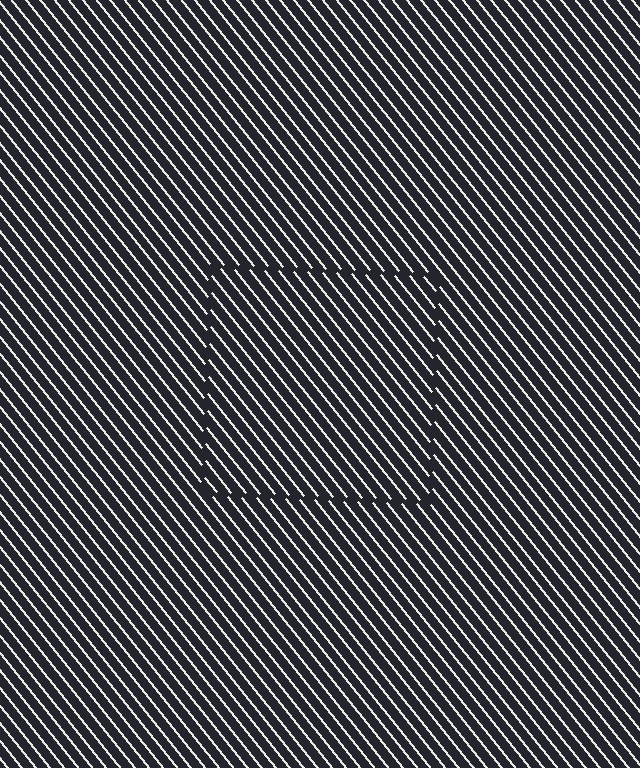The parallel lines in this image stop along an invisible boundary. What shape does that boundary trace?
An illusory square. The interior of the shape contains the same grating, shifted by half a period — the contour is defined by the phase discontinuity where line-ends from the inner and outer gratings abut.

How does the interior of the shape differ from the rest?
The interior of the shape contains the same grating, shifted by half a period — the contour is defined by the phase discontinuity where line-ends from the inner and outer gratings abut.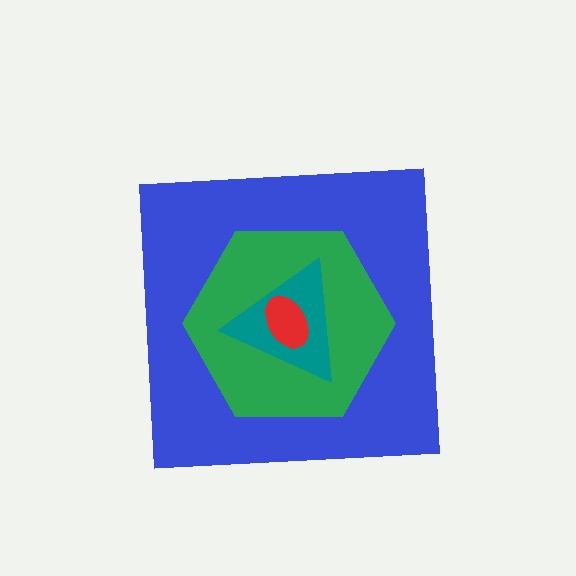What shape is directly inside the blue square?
The green hexagon.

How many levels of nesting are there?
4.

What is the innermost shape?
The red ellipse.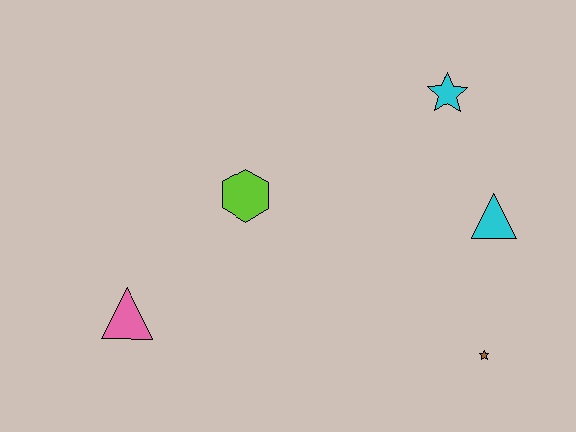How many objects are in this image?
There are 5 objects.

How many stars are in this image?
There are 2 stars.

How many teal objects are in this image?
There are no teal objects.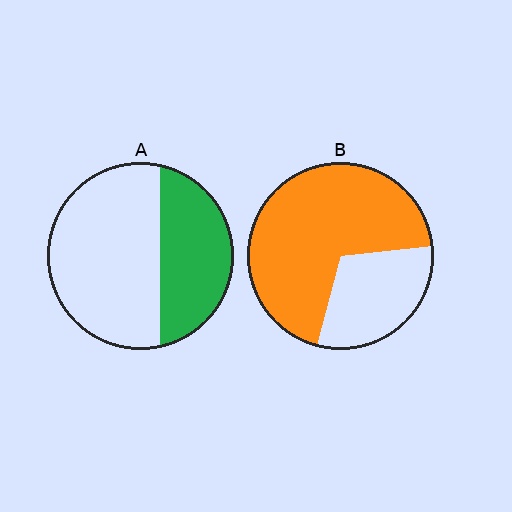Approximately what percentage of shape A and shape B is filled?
A is approximately 35% and B is approximately 70%.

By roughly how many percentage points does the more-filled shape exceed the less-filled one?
By roughly 30 percentage points (B over A).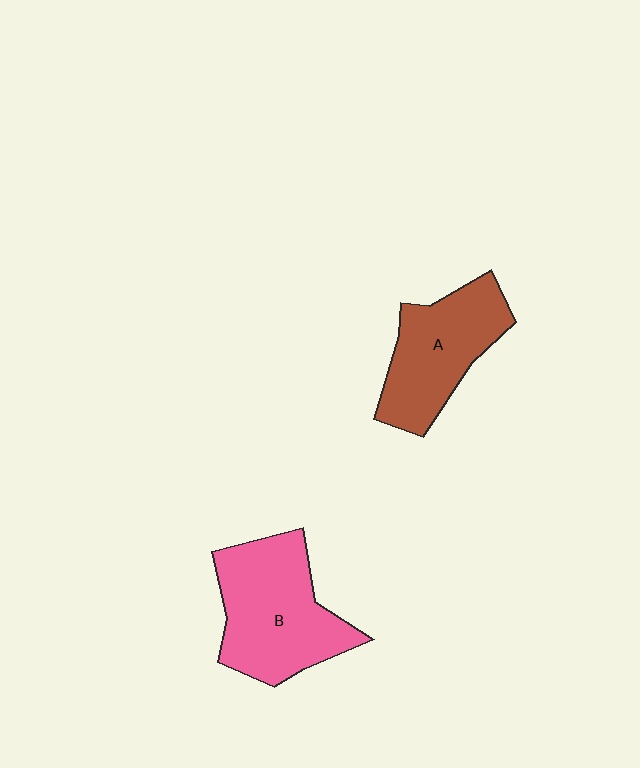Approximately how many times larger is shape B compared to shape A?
Approximately 1.2 times.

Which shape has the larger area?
Shape B (pink).